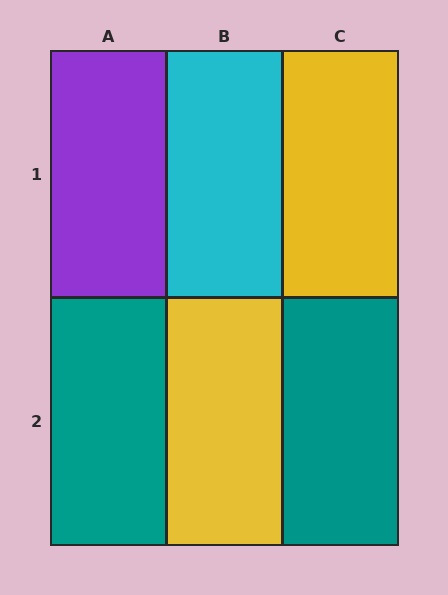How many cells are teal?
2 cells are teal.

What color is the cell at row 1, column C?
Yellow.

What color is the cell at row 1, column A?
Purple.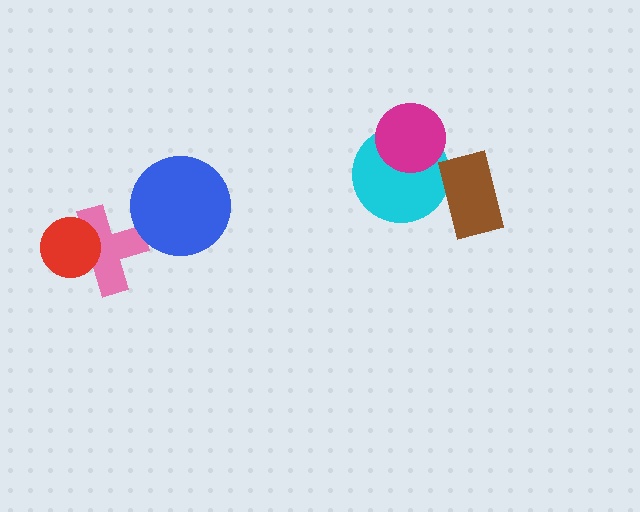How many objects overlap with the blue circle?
0 objects overlap with the blue circle.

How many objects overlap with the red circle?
1 object overlaps with the red circle.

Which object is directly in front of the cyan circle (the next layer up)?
The magenta circle is directly in front of the cyan circle.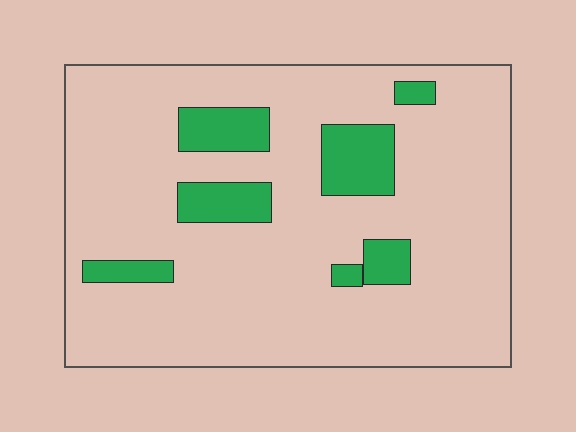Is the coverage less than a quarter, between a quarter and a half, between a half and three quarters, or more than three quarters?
Less than a quarter.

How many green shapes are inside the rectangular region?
7.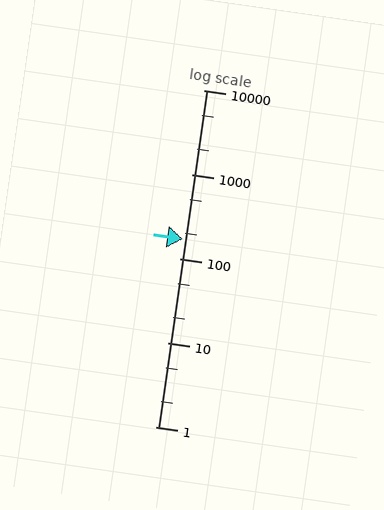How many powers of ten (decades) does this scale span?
The scale spans 4 decades, from 1 to 10000.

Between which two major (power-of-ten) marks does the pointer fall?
The pointer is between 100 and 1000.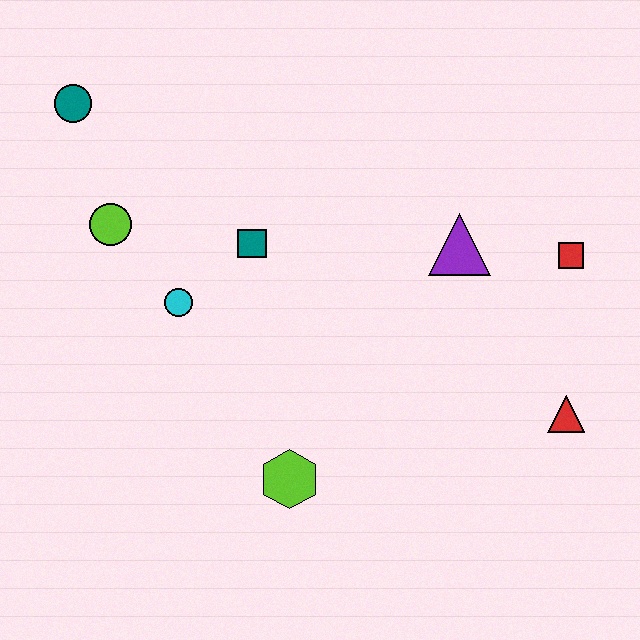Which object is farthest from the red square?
The teal circle is farthest from the red square.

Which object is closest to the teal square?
The cyan circle is closest to the teal square.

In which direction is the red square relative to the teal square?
The red square is to the right of the teal square.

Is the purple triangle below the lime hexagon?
No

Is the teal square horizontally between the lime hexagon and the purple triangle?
No